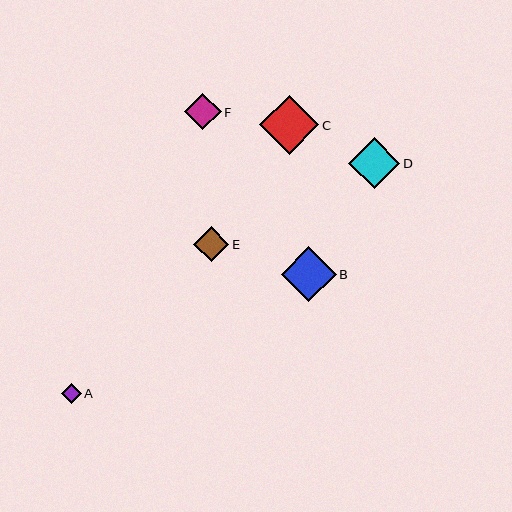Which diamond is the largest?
Diamond C is the largest with a size of approximately 59 pixels.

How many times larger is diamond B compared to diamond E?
Diamond B is approximately 1.6 times the size of diamond E.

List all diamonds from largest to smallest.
From largest to smallest: C, B, D, F, E, A.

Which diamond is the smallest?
Diamond A is the smallest with a size of approximately 20 pixels.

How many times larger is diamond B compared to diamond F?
Diamond B is approximately 1.5 times the size of diamond F.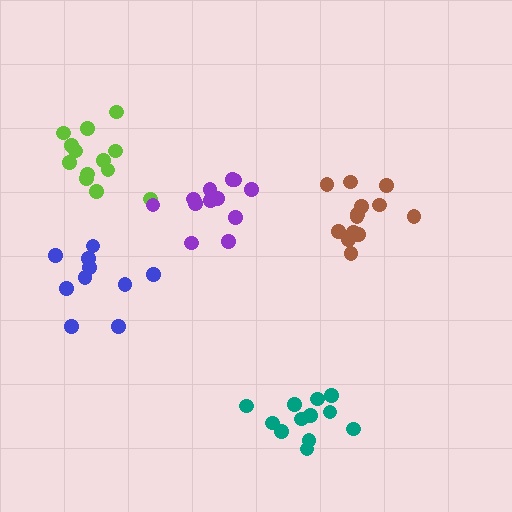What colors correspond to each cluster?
The clusters are colored: teal, brown, lime, purple, blue.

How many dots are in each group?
Group 1: 12 dots, Group 2: 14 dots, Group 3: 13 dots, Group 4: 12 dots, Group 5: 10 dots (61 total).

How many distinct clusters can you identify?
There are 5 distinct clusters.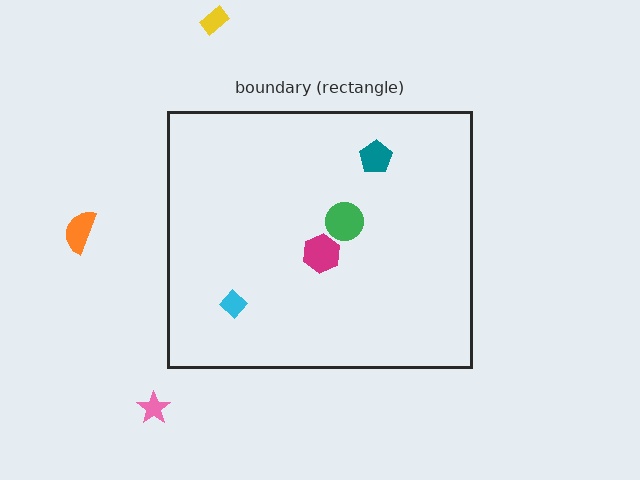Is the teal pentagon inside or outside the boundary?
Inside.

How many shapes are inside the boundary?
4 inside, 3 outside.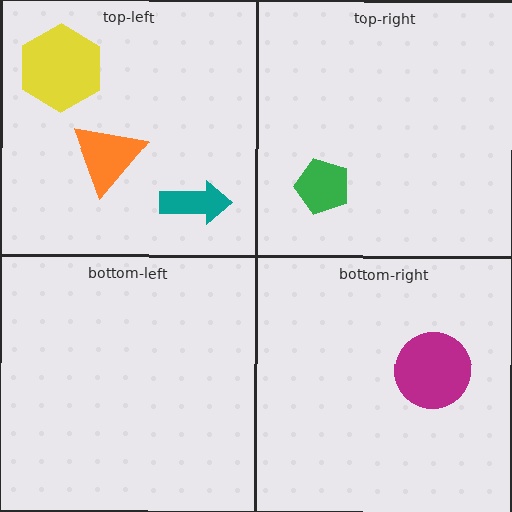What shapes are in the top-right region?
The green pentagon.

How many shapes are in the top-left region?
3.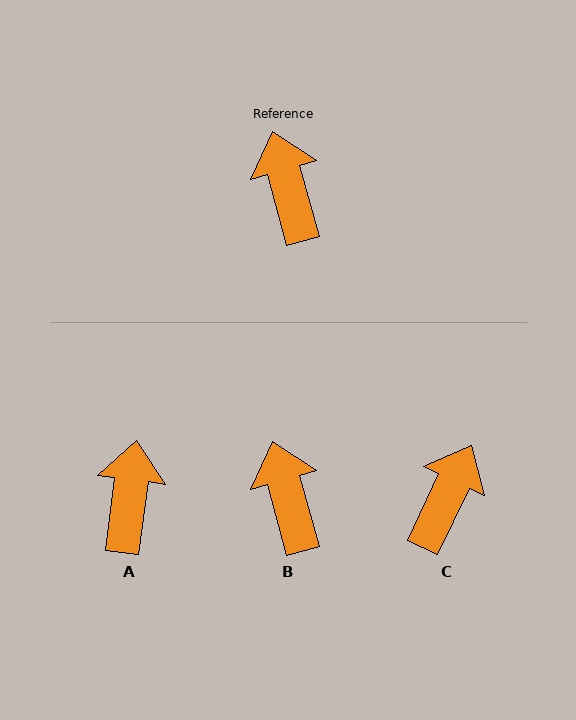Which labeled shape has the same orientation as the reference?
B.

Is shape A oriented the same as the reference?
No, it is off by about 23 degrees.